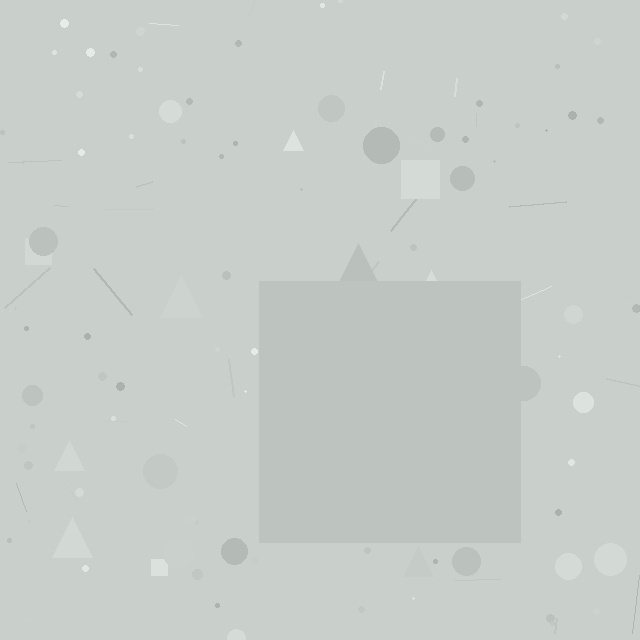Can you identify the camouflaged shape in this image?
The camouflaged shape is a square.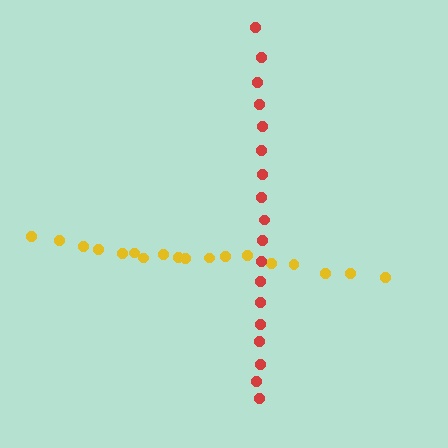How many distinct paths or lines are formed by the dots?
There are 2 distinct paths.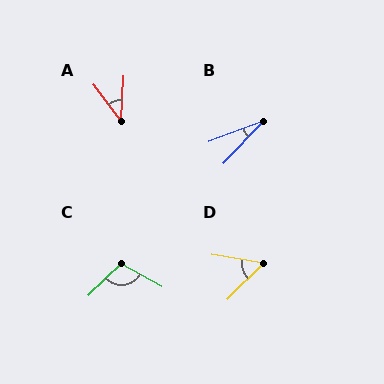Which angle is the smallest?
B, at approximately 26 degrees.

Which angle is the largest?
C, at approximately 107 degrees.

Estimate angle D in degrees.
Approximately 54 degrees.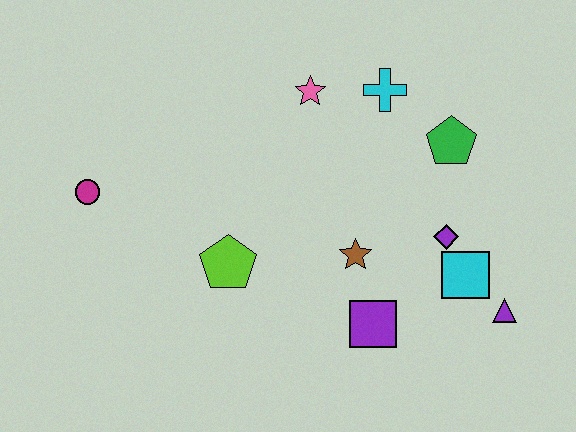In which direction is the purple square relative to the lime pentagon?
The purple square is to the right of the lime pentagon.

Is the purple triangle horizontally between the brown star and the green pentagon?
No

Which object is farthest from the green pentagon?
The magenta circle is farthest from the green pentagon.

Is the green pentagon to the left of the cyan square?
Yes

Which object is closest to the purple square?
The brown star is closest to the purple square.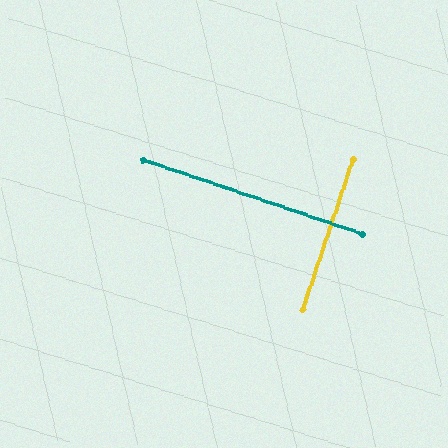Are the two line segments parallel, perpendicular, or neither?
Perpendicular — they meet at approximately 90°.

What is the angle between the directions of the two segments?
Approximately 90 degrees.